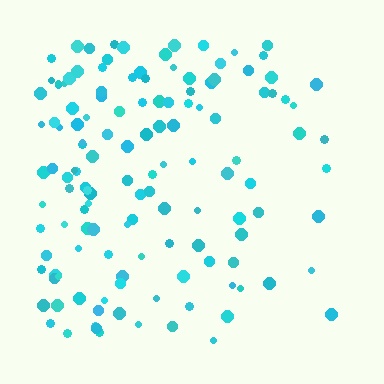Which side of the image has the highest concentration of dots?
The left.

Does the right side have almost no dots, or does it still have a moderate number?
Still a moderate number, just noticeably fewer than the left.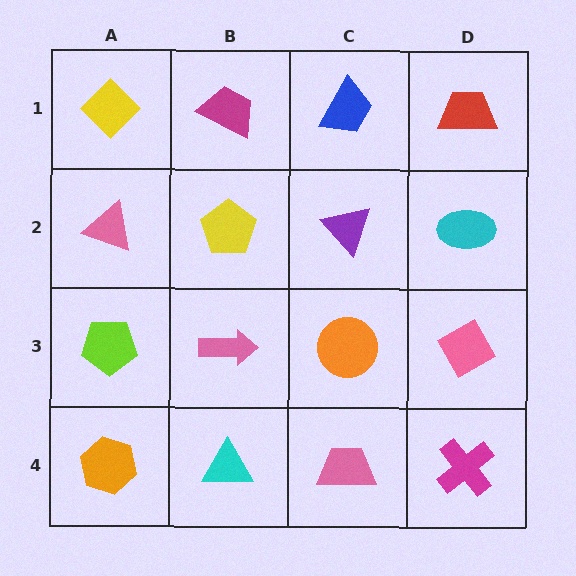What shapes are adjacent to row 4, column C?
An orange circle (row 3, column C), a cyan triangle (row 4, column B), a magenta cross (row 4, column D).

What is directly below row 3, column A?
An orange hexagon.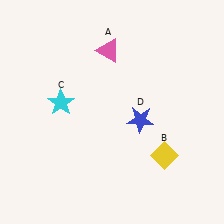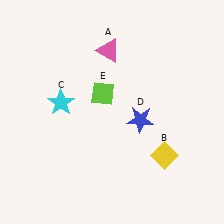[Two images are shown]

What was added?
A lime diamond (E) was added in Image 2.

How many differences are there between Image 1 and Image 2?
There is 1 difference between the two images.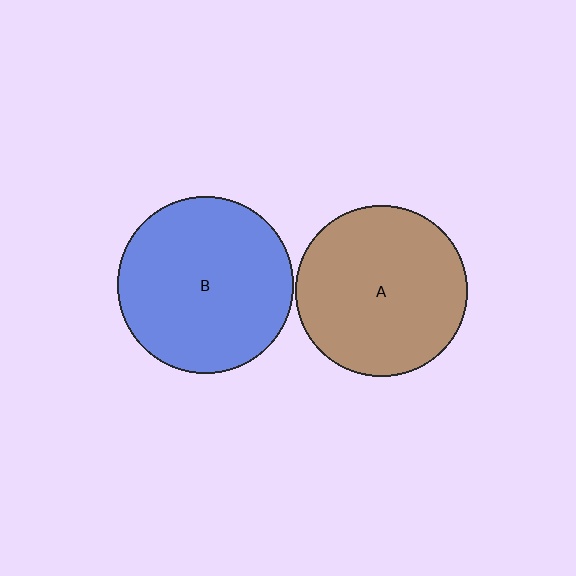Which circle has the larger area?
Circle B (blue).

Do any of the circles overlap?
No, none of the circles overlap.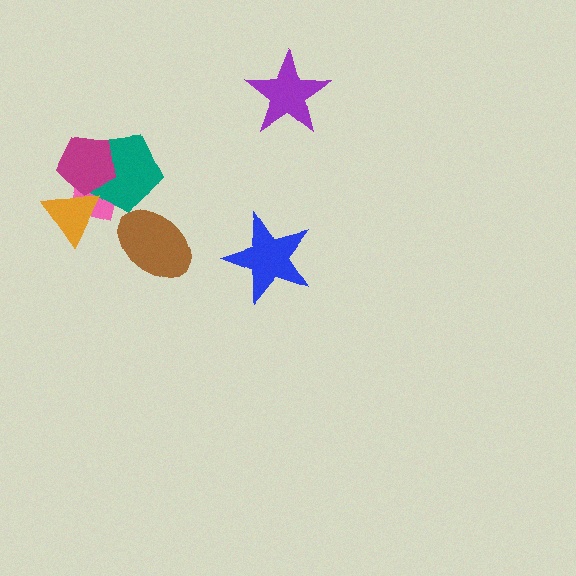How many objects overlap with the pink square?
3 objects overlap with the pink square.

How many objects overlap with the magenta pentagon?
3 objects overlap with the magenta pentagon.